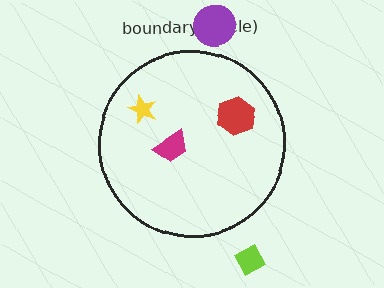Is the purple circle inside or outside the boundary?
Outside.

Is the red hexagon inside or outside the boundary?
Inside.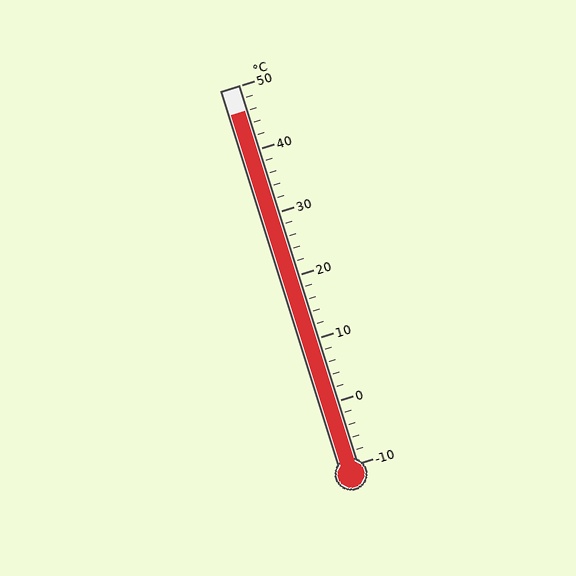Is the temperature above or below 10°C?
The temperature is above 10°C.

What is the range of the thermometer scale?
The thermometer scale ranges from -10°C to 50°C.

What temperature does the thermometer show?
The thermometer shows approximately 46°C.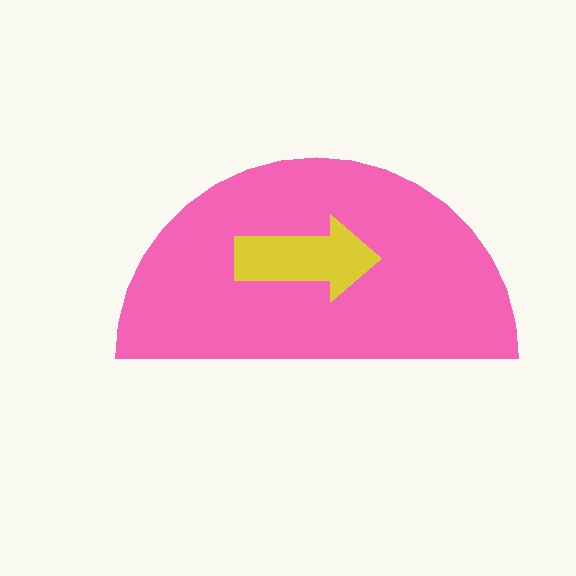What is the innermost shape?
The yellow arrow.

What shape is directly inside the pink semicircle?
The yellow arrow.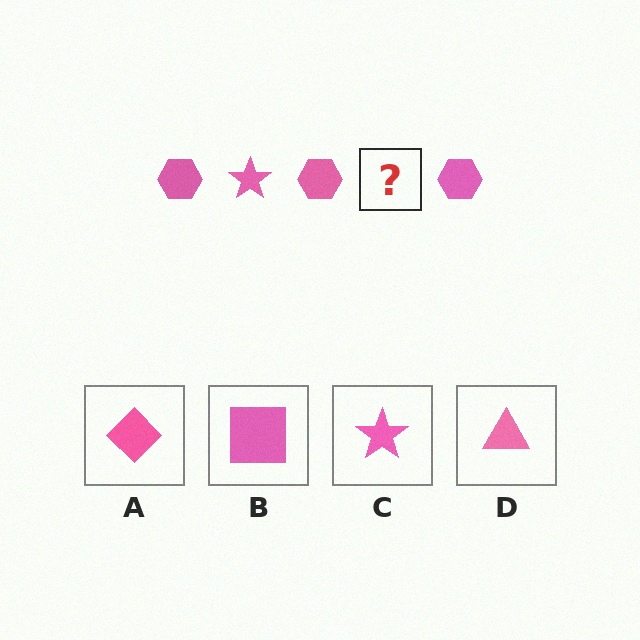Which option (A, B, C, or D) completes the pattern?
C.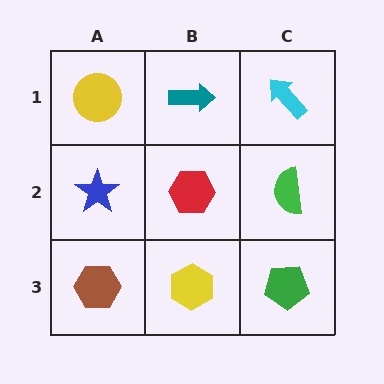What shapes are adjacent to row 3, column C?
A green semicircle (row 2, column C), a yellow hexagon (row 3, column B).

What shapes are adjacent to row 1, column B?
A red hexagon (row 2, column B), a yellow circle (row 1, column A), a cyan arrow (row 1, column C).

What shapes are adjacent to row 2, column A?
A yellow circle (row 1, column A), a brown hexagon (row 3, column A), a red hexagon (row 2, column B).